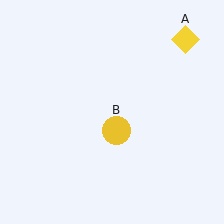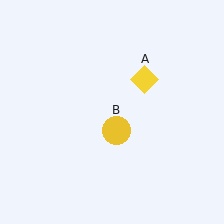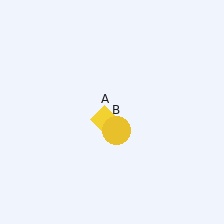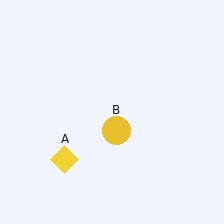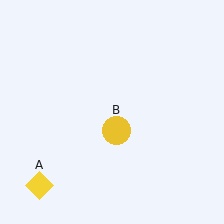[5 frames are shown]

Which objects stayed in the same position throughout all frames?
Yellow circle (object B) remained stationary.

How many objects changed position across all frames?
1 object changed position: yellow diamond (object A).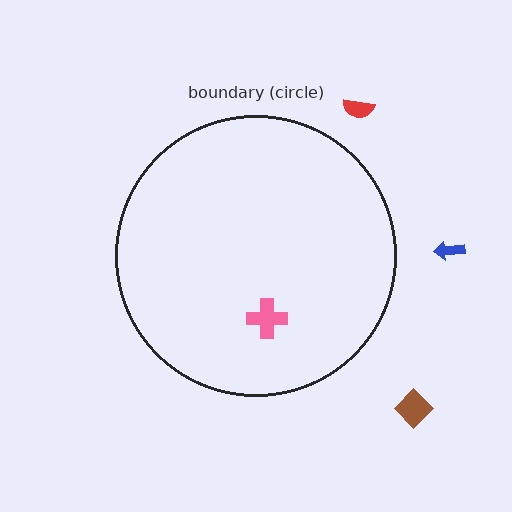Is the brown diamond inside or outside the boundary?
Outside.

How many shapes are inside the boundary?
1 inside, 3 outside.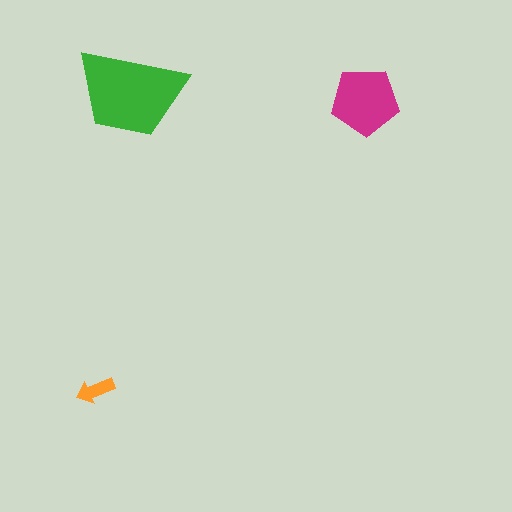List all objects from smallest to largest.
The orange arrow, the magenta pentagon, the green trapezoid.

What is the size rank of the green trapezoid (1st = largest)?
1st.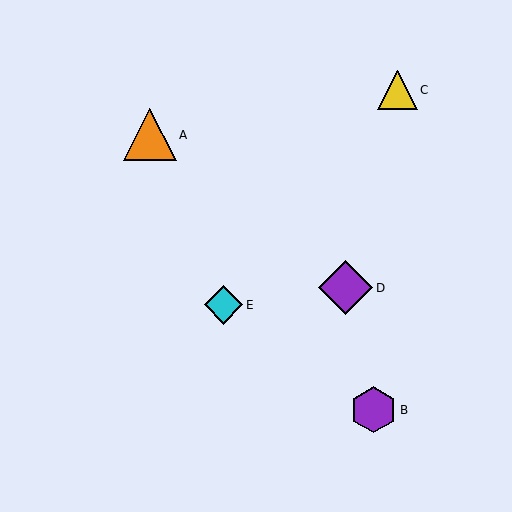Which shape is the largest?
The purple diamond (labeled D) is the largest.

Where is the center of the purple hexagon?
The center of the purple hexagon is at (374, 410).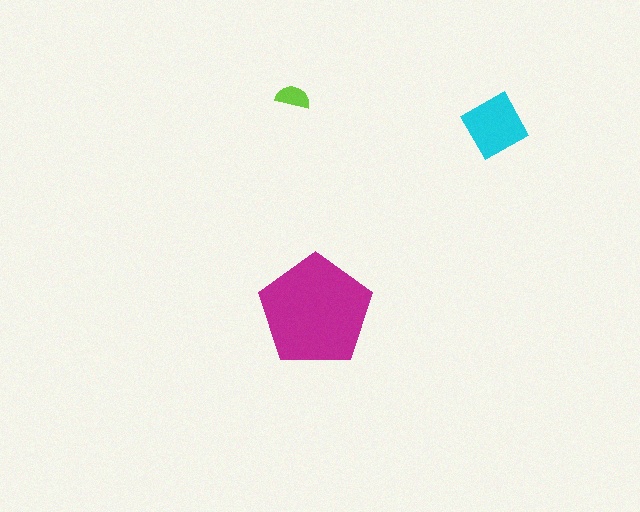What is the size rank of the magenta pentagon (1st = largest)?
1st.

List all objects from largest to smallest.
The magenta pentagon, the cyan diamond, the lime semicircle.